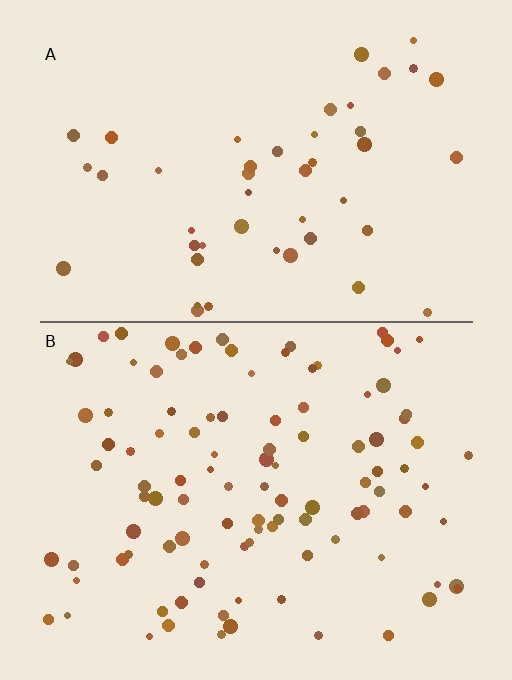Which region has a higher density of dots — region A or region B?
B (the bottom).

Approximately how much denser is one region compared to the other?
Approximately 2.3× — region B over region A.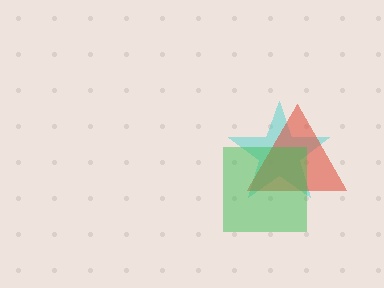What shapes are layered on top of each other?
The layered shapes are: a cyan star, a red triangle, a green square.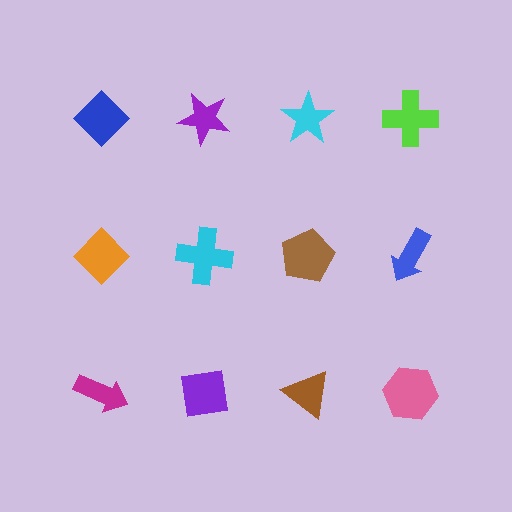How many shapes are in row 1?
4 shapes.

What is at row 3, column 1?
A magenta arrow.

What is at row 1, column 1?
A blue diamond.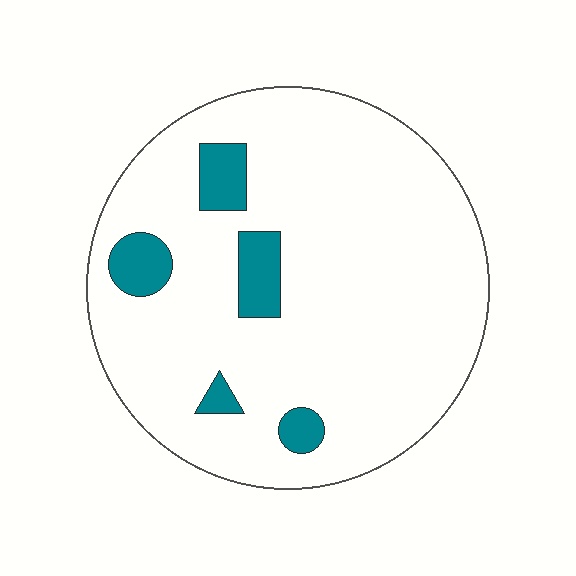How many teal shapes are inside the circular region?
5.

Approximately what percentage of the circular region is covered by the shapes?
Approximately 10%.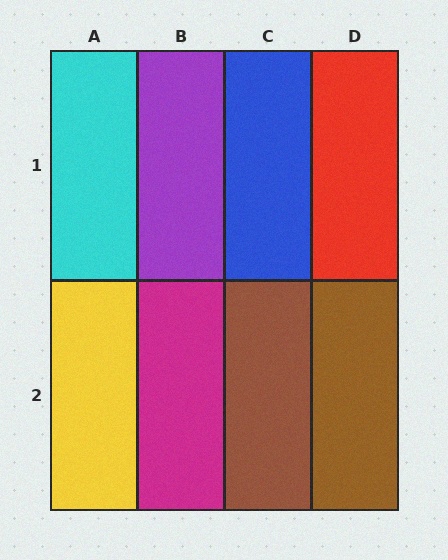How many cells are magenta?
1 cell is magenta.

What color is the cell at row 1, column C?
Blue.